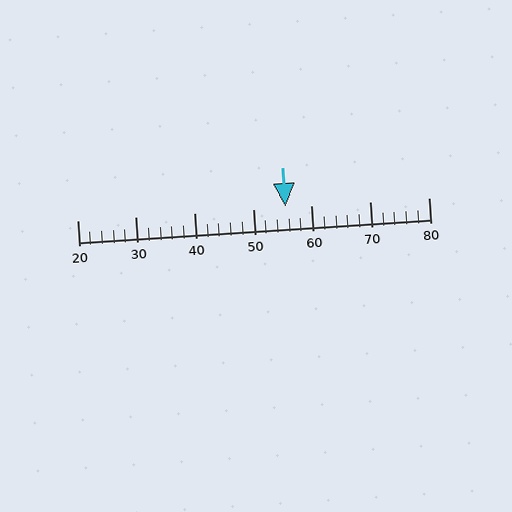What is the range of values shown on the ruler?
The ruler shows values from 20 to 80.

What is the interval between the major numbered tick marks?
The major tick marks are spaced 10 units apart.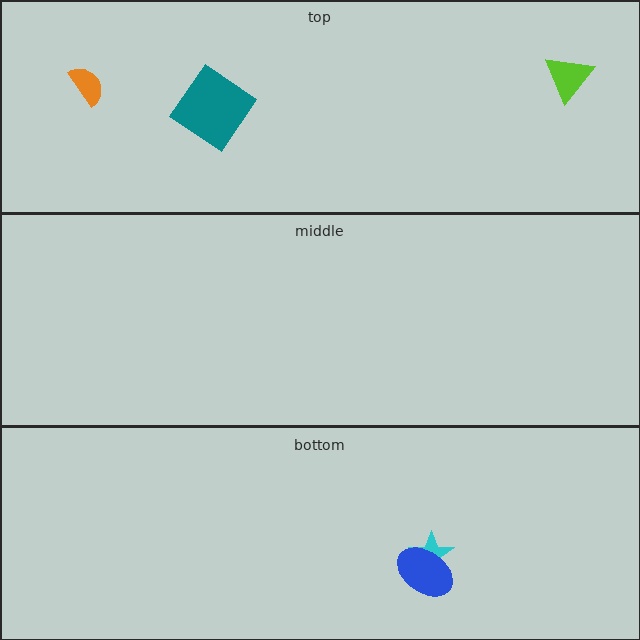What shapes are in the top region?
The lime triangle, the orange semicircle, the teal diamond.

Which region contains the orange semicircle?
The top region.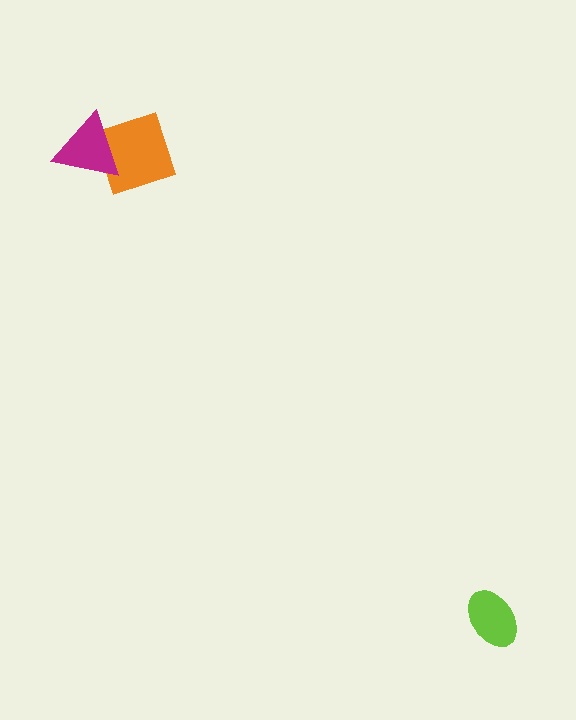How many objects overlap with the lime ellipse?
0 objects overlap with the lime ellipse.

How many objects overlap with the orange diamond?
1 object overlaps with the orange diamond.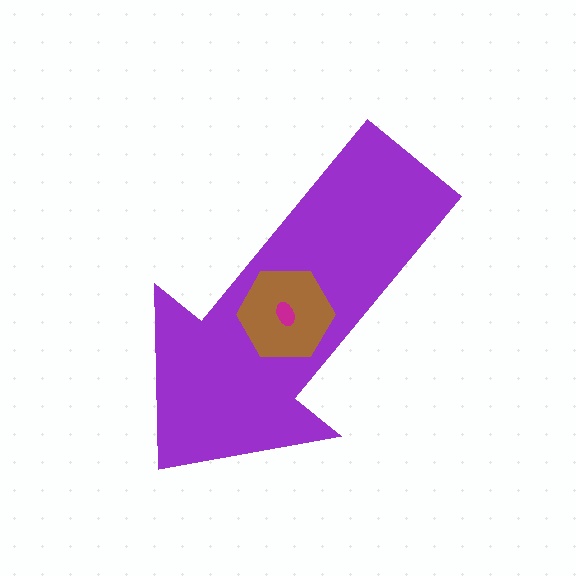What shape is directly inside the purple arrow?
The brown hexagon.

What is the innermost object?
The magenta ellipse.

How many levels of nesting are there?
3.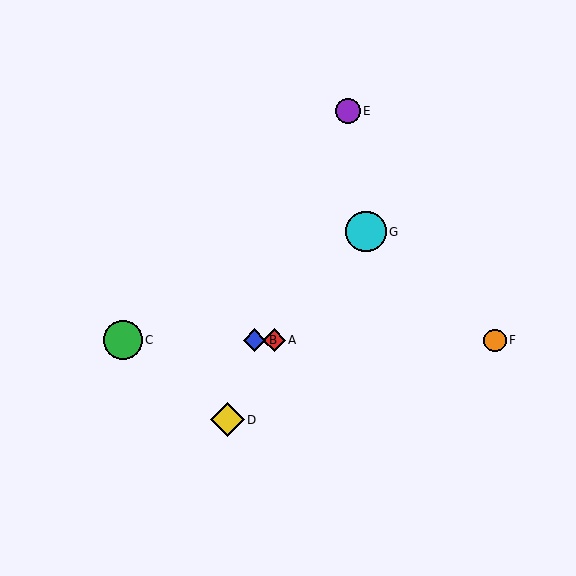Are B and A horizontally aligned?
Yes, both are at y≈340.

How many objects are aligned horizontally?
4 objects (A, B, C, F) are aligned horizontally.